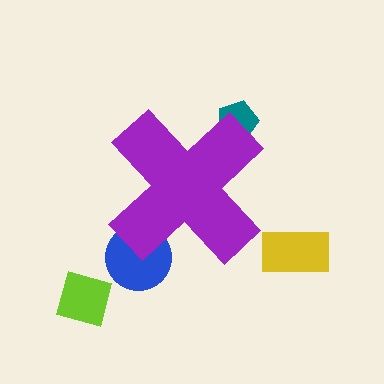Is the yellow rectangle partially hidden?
No, the yellow rectangle is fully visible.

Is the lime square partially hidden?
No, the lime square is fully visible.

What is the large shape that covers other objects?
A purple cross.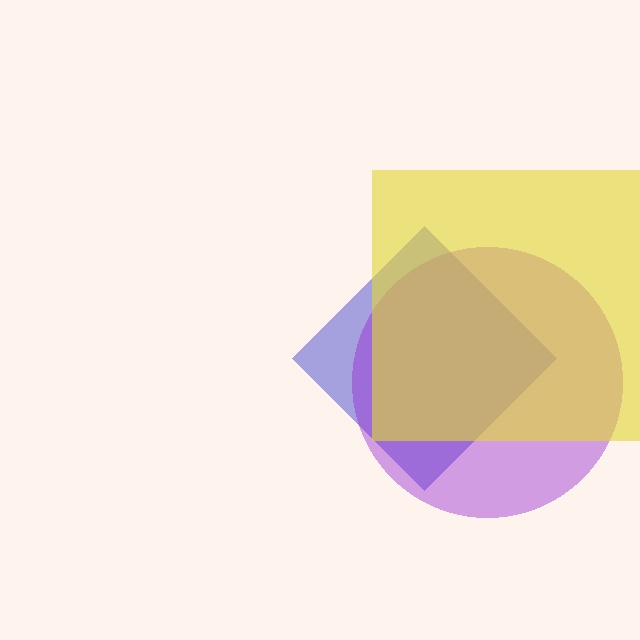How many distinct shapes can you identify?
There are 3 distinct shapes: a blue diamond, a purple circle, a yellow square.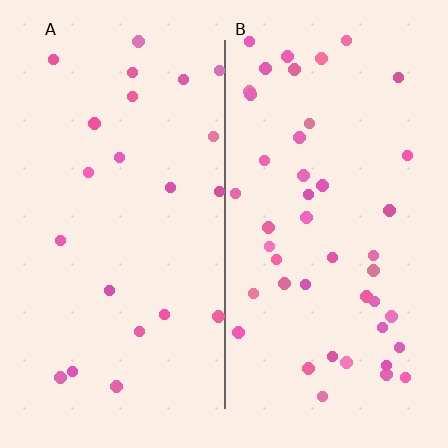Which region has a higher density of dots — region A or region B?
B (the right).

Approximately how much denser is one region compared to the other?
Approximately 2.1× — region B over region A.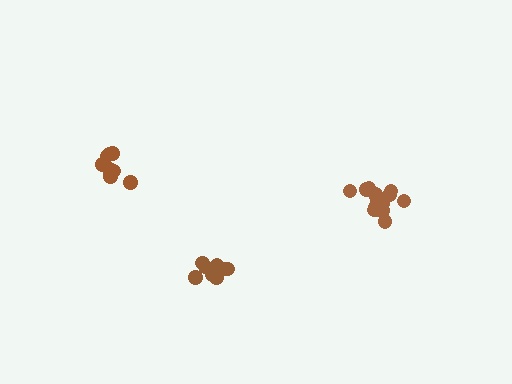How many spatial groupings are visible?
There are 3 spatial groupings.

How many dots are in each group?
Group 1: 14 dots, Group 2: 10 dots, Group 3: 8 dots (32 total).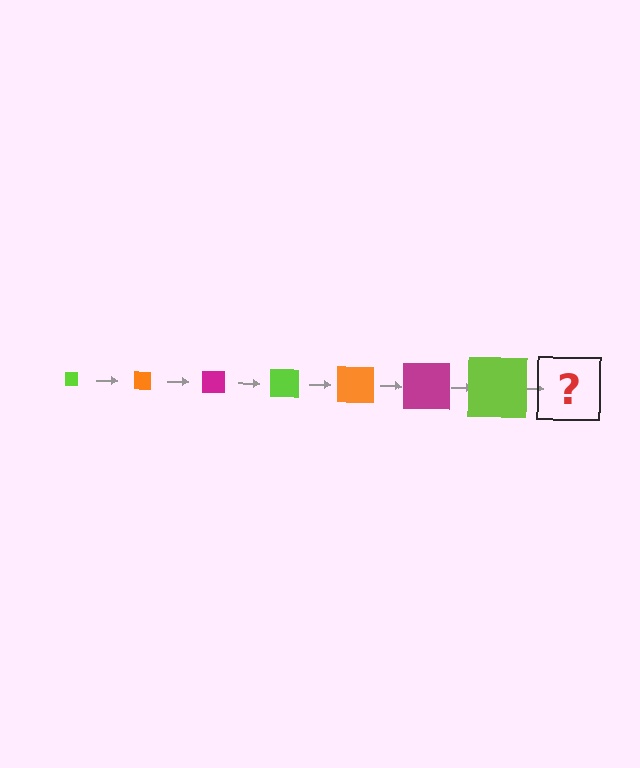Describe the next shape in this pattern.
It should be an orange square, larger than the previous one.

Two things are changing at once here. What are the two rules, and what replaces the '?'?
The two rules are that the square grows larger each step and the color cycles through lime, orange, and magenta. The '?' should be an orange square, larger than the previous one.